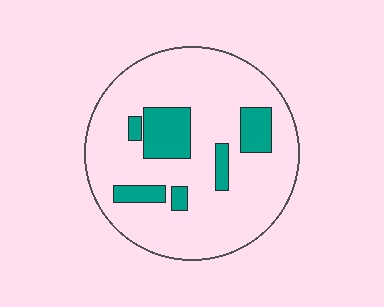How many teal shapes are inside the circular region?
6.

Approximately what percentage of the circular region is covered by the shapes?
Approximately 15%.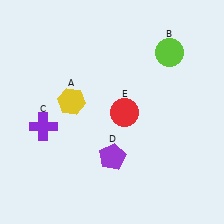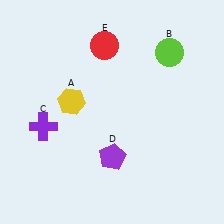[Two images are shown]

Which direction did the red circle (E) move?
The red circle (E) moved up.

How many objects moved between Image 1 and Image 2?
1 object moved between the two images.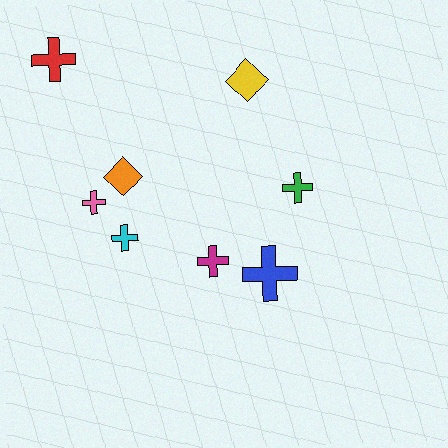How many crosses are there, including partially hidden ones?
There are 6 crosses.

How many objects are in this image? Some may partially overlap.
There are 8 objects.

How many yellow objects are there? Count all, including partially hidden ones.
There is 1 yellow object.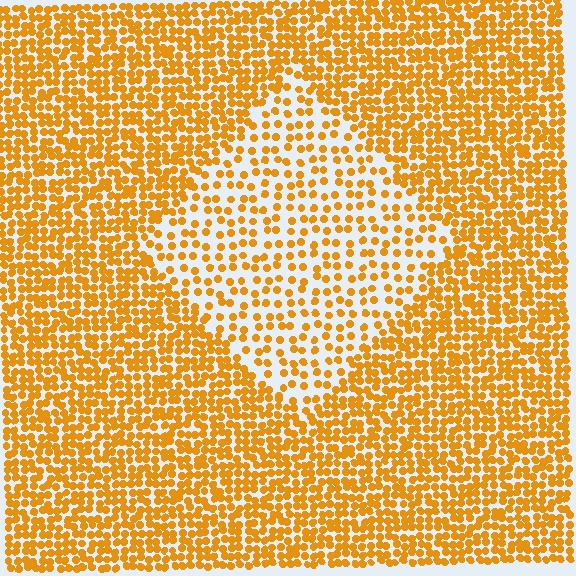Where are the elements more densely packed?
The elements are more densely packed outside the diamond boundary.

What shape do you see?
I see a diamond.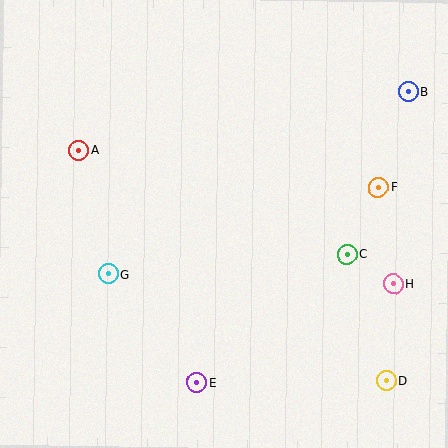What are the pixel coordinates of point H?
Point H is at (393, 284).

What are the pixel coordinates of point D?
Point D is at (386, 381).